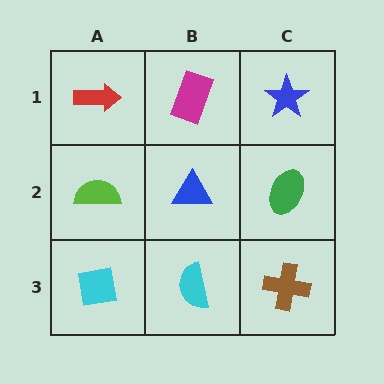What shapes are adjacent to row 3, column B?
A blue triangle (row 2, column B), a cyan square (row 3, column A), a brown cross (row 3, column C).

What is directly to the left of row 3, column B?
A cyan square.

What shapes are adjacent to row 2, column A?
A red arrow (row 1, column A), a cyan square (row 3, column A), a blue triangle (row 2, column B).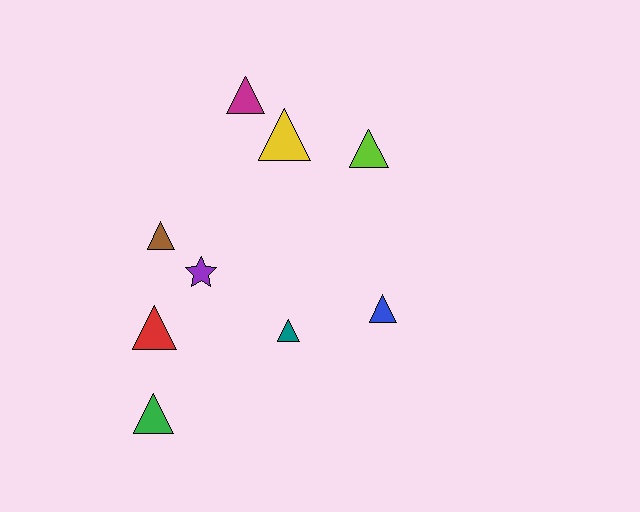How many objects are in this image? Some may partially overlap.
There are 9 objects.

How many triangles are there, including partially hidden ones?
There are 8 triangles.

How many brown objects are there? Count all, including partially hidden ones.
There is 1 brown object.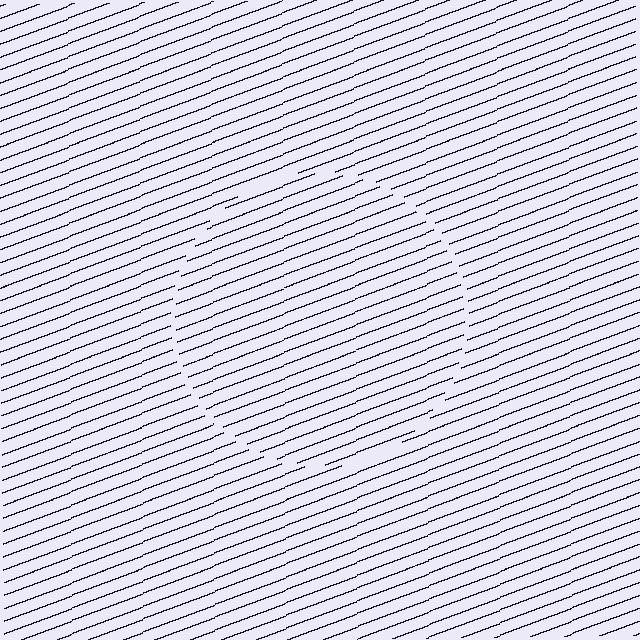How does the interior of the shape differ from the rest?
The interior of the shape contains the same grating, shifted by half a period — the contour is defined by the phase discontinuity where line-ends from the inner and outer gratings abut.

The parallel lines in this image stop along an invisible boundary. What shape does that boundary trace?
An illusory circle. The interior of the shape contains the same grating, shifted by half a period — the contour is defined by the phase discontinuity where line-ends from the inner and outer gratings abut.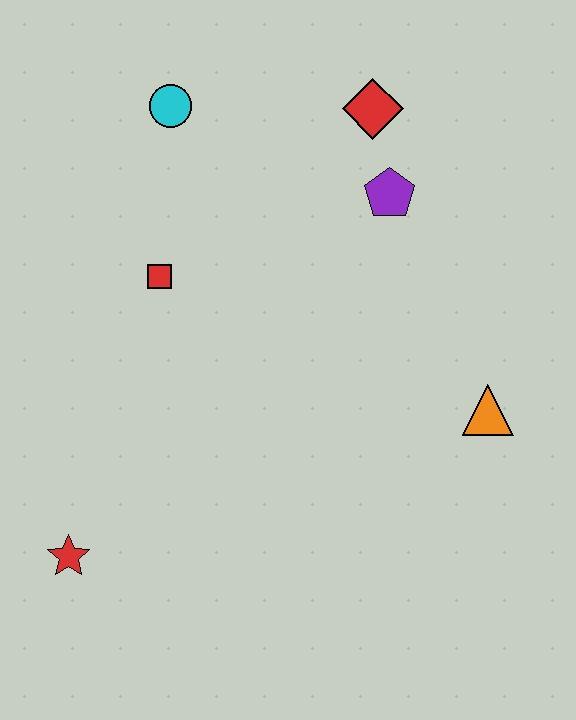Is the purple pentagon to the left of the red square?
No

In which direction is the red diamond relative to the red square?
The red diamond is to the right of the red square.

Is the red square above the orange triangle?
Yes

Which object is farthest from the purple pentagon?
The red star is farthest from the purple pentagon.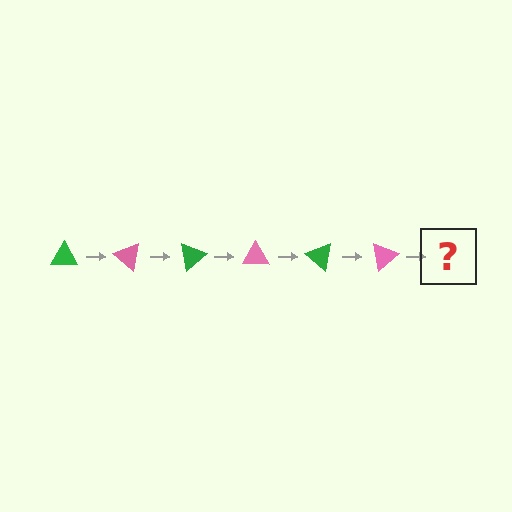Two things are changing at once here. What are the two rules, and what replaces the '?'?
The two rules are that it rotates 40 degrees each step and the color cycles through green and pink. The '?' should be a green triangle, rotated 240 degrees from the start.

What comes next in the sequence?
The next element should be a green triangle, rotated 240 degrees from the start.